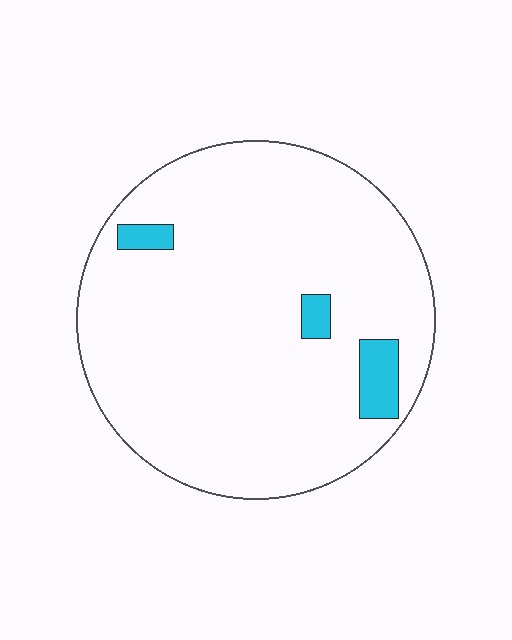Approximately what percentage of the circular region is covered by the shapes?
Approximately 5%.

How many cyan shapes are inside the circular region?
3.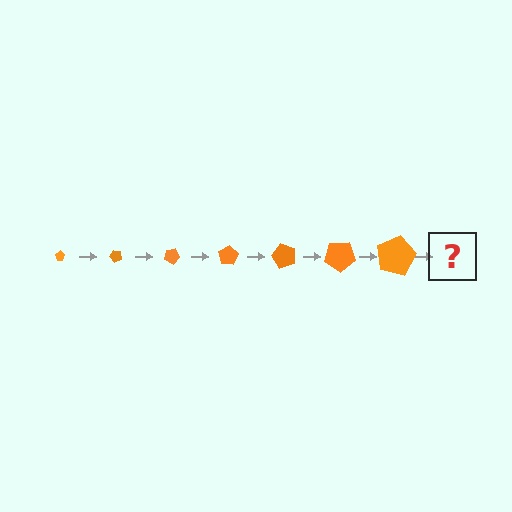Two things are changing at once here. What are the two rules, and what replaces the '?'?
The two rules are that the pentagon grows larger each step and it rotates 50 degrees each step. The '?' should be a pentagon, larger than the previous one and rotated 350 degrees from the start.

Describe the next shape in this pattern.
It should be a pentagon, larger than the previous one and rotated 350 degrees from the start.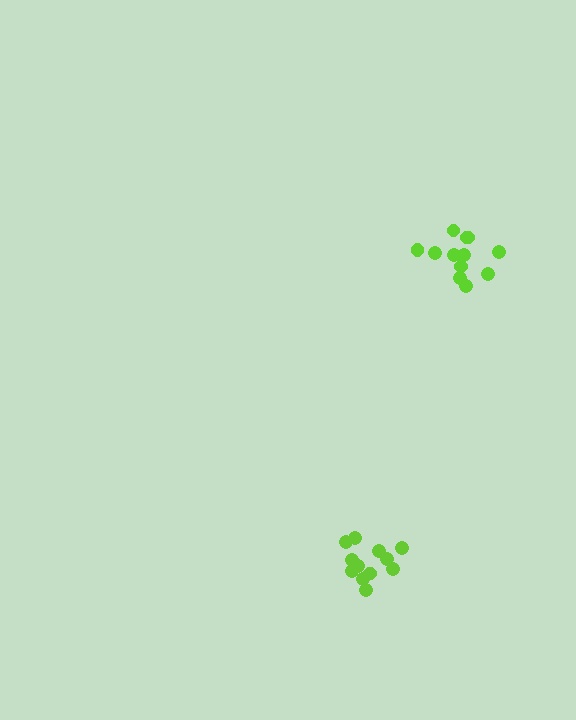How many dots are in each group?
Group 1: 12 dots, Group 2: 12 dots (24 total).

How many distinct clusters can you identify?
There are 2 distinct clusters.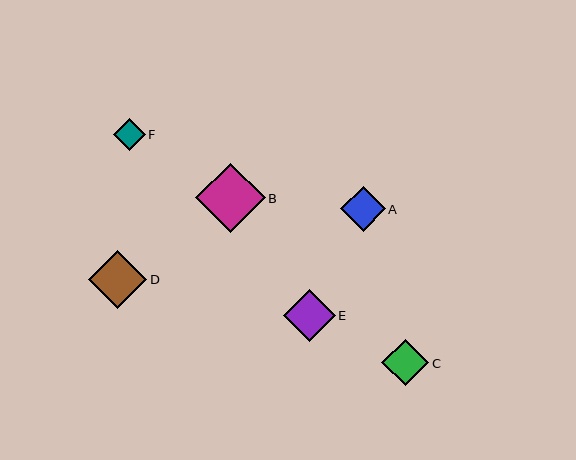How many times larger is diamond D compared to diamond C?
Diamond D is approximately 1.2 times the size of diamond C.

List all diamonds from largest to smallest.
From largest to smallest: B, D, E, C, A, F.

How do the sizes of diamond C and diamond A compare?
Diamond C and diamond A are approximately the same size.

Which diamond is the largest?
Diamond B is the largest with a size of approximately 69 pixels.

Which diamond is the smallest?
Diamond F is the smallest with a size of approximately 31 pixels.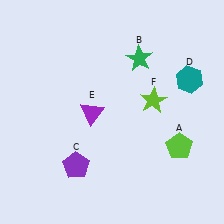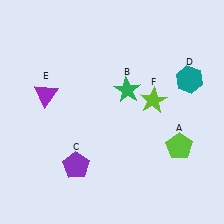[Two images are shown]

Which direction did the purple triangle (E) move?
The purple triangle (E) moved left.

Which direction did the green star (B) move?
The green star (B) moved down.